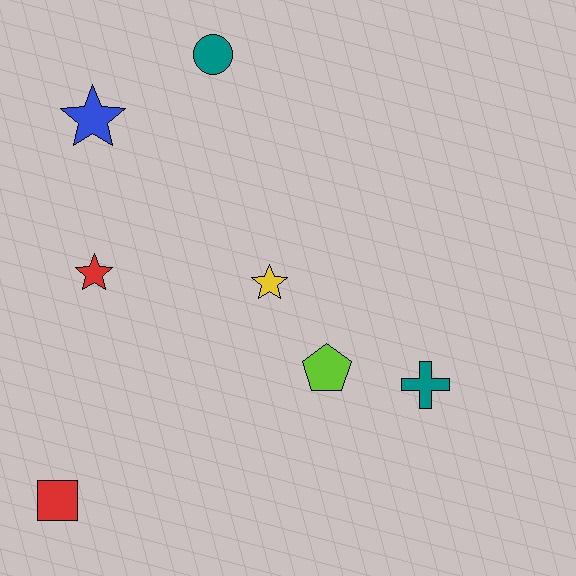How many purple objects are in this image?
There are no purple objects.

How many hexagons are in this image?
There are no hexagons.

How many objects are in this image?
There are 7 objects.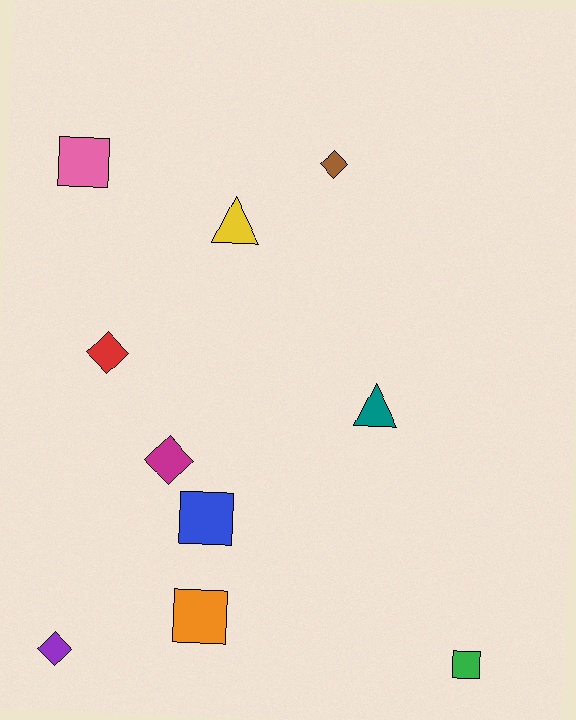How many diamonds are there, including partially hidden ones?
There are 4 diamonds.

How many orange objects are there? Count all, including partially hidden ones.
There is 1 orange object.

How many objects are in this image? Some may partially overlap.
There are 10 objects.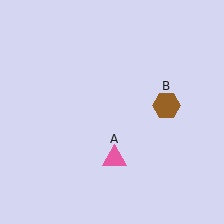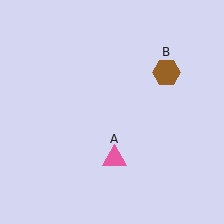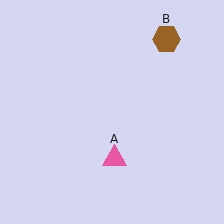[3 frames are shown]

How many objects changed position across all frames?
1 object changed position: brown hexagon (object B).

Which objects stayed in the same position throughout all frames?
Pink triangle (object A) remained stationary.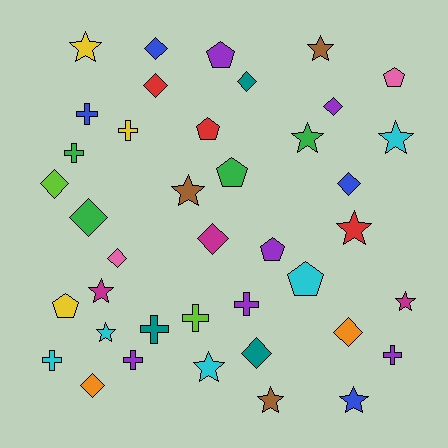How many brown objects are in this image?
There are 3 brown objects.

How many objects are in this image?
There are 40 objects.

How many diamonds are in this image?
There are 12 diamonds.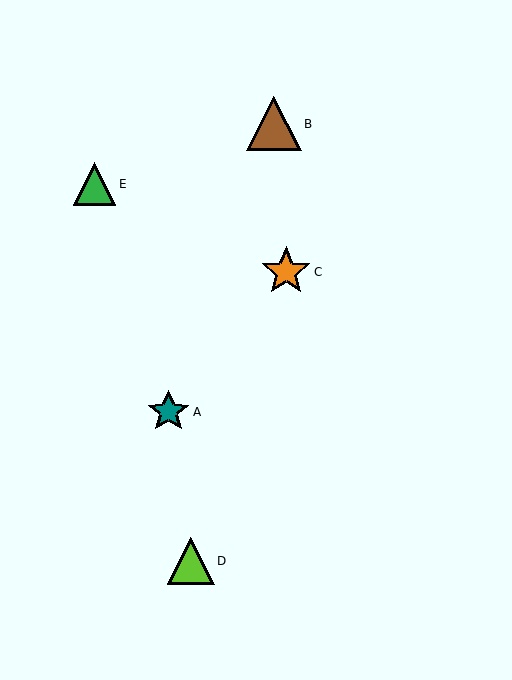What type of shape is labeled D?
Shape D is a lime triangle.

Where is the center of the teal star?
The center of the teal star is at (169, 412).